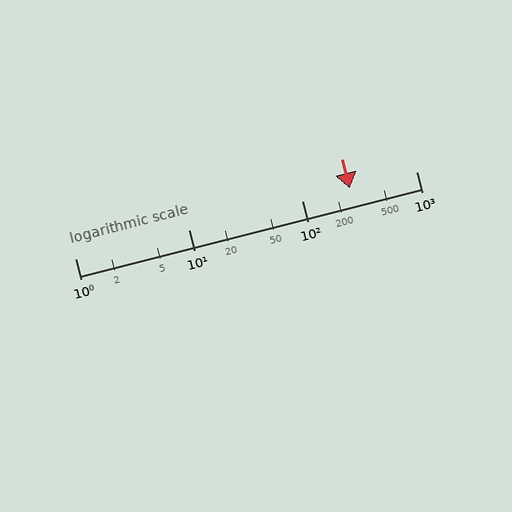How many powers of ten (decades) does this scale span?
The scale spans 3 decades, from 1 to 1000.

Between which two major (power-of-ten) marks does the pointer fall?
The pointer is between 100 and 1000.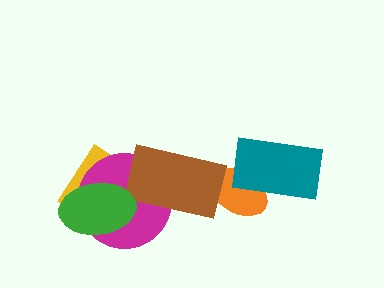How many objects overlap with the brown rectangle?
2 objects overlap with the brown rectangle.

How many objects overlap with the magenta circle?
3 objects overlap with the magenta circle.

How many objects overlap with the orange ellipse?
2 objects overlap with the orange ellipse.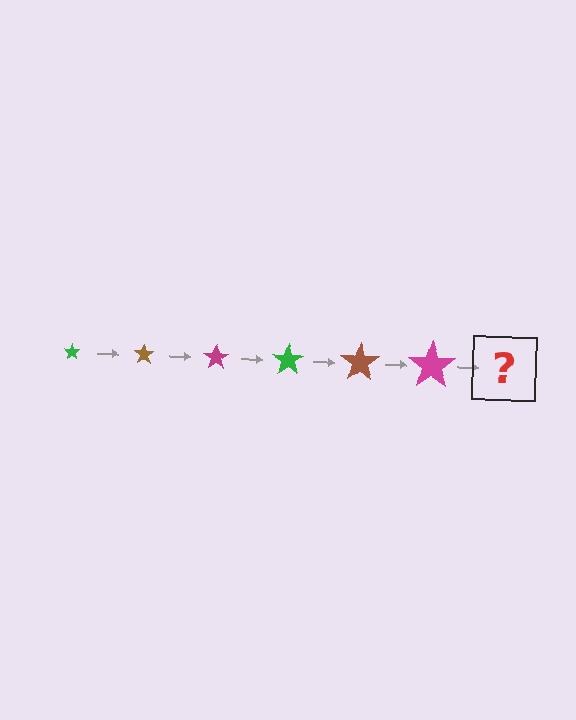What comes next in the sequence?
The next element should be a green star, larger than the previous one.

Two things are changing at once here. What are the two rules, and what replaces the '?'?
The two rules are that the star grows larger each step and the color cycles through green, brown, and magenta. The '?' should be a green star, larger than the previous one.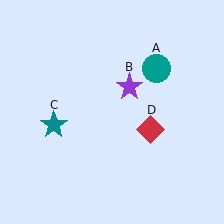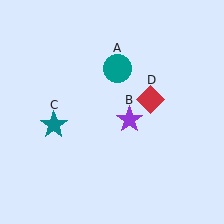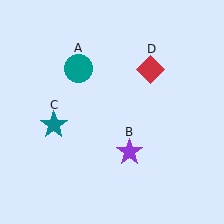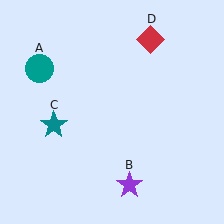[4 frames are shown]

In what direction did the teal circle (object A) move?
The teal circle (object A) moved left.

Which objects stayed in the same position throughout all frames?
Teal star (object C) remained stationary.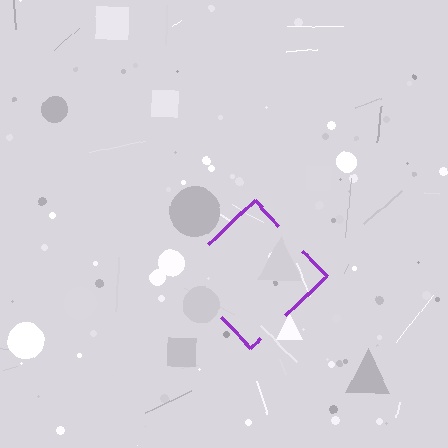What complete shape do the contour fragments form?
The contour fragments form a diamond.